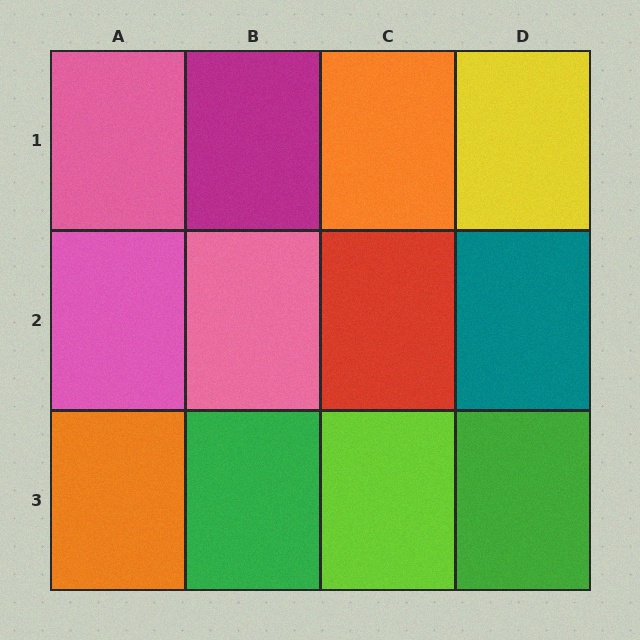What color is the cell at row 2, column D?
Teal.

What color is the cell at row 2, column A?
Pink.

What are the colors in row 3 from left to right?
Orange, green, lime, green.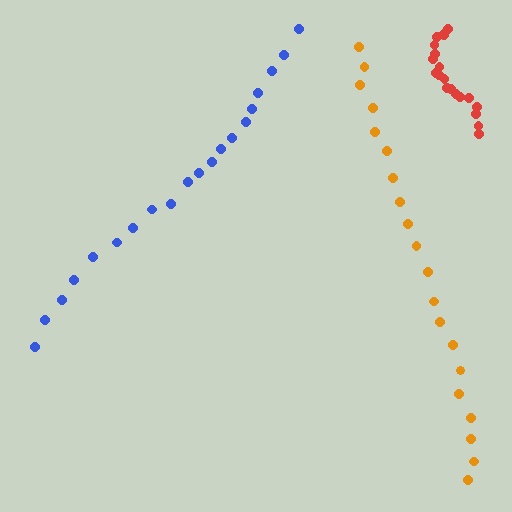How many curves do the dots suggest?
There are 3 distinct paths.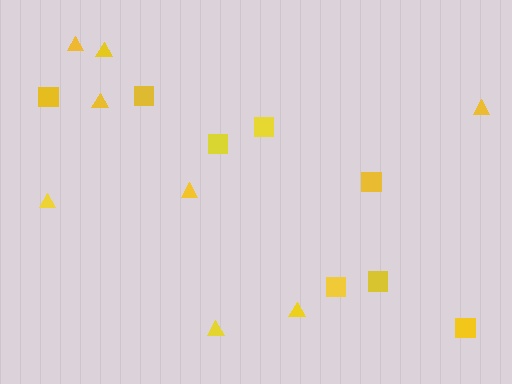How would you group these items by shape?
There are 2 groups: one group of triangles (8) and one group of squares (8).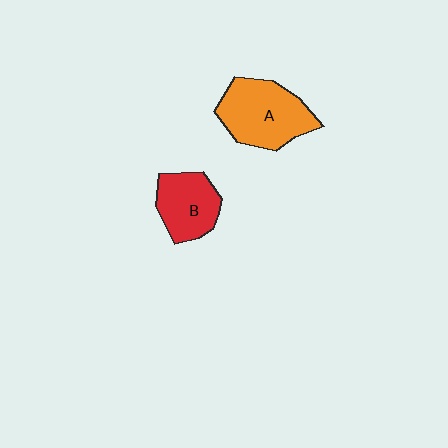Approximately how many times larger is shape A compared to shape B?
Approximately 1.4 times.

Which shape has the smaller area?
Shape B (red).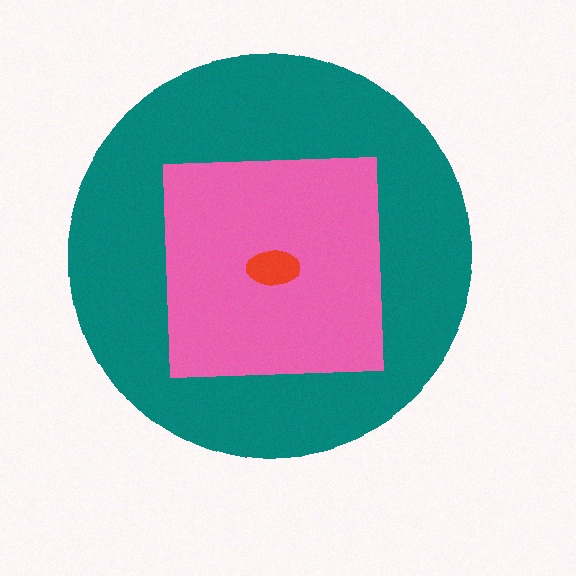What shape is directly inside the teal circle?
The pink square.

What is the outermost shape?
The teal circle.